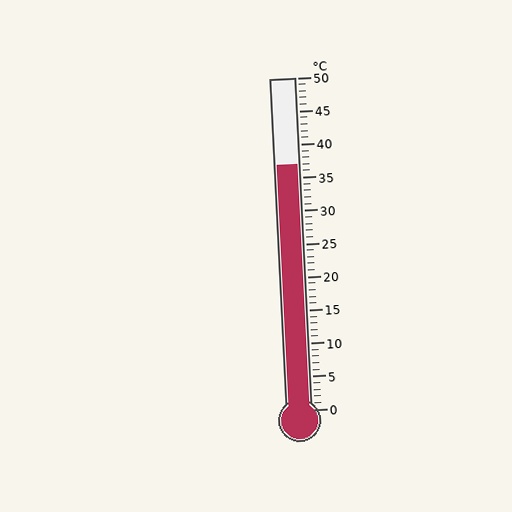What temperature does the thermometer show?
The thermometer shows approximately 37°C.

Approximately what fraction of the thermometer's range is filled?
The thermometer is filled to approximately 75% of its range.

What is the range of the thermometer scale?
The thermometer scale ranges from 0°C to 50°C.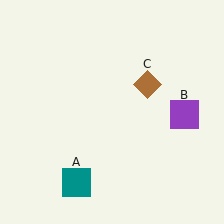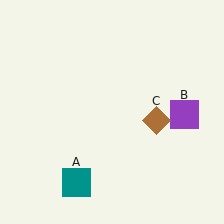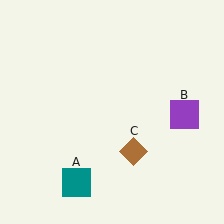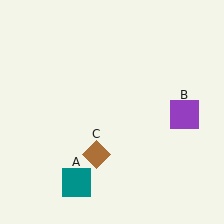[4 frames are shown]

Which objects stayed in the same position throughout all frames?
Teal square (object A) and purple square (object B) remained stationary.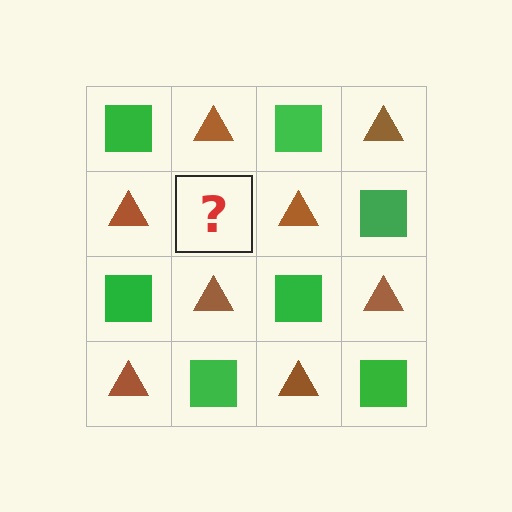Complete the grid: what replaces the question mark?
The question mark should be replaced with a green square.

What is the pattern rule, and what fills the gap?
The rule is that it alternates green square and brown triangle in a checkerboard pattern. The gap should be filled with a green square.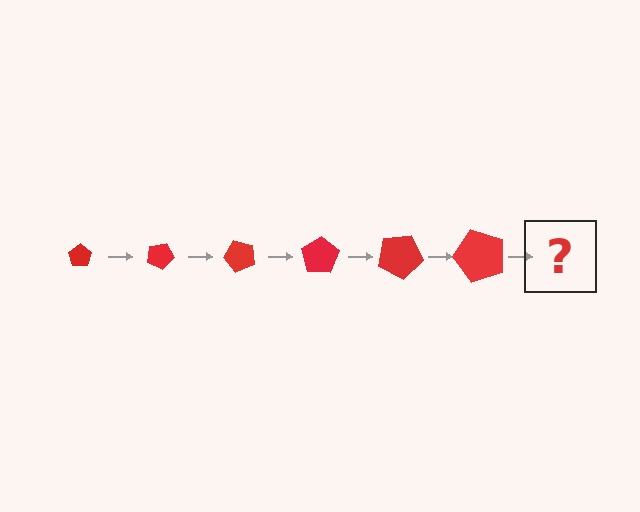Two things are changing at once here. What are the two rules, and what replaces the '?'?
The two rules are that the pentagon grows larger each step and it rotates 25 degrees each step. The '?' should be a pentagon, larger than the previous one and rotated 150 degrees from the start.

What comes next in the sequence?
The next element should be a pentagon, larger than the previous one and rotated 150 degrees from the start.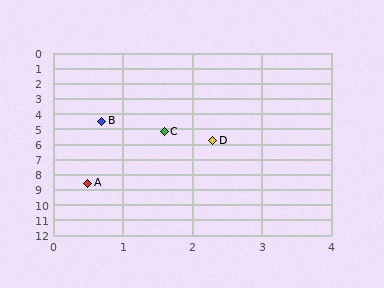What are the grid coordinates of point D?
Point D is at approximately (2.3, 5.8).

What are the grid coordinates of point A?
Point A is at approximately (0.5, 8.6).